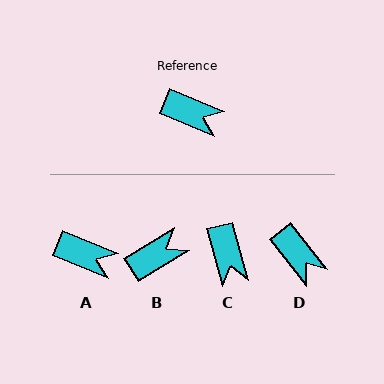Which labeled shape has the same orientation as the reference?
A.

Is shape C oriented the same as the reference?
No, it is off by about 53 degrees.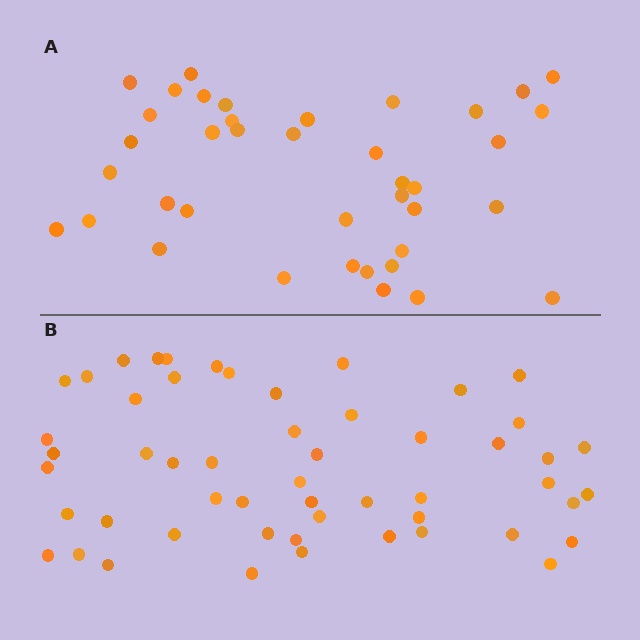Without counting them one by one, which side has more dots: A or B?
Region B (the bottom region) has more dots.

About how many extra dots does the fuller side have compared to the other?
Region B has approximately 15 more dots than region A.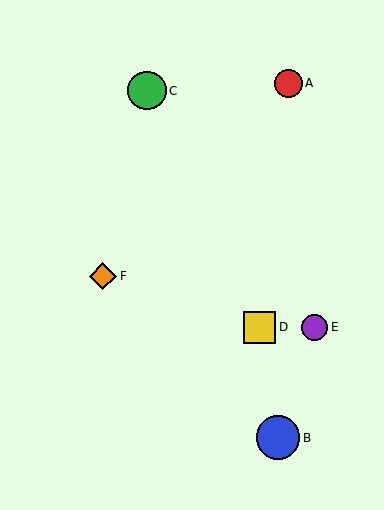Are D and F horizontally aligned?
No, D is at y≈327 and F is at y≈276.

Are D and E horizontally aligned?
Yes, both are at y≈327.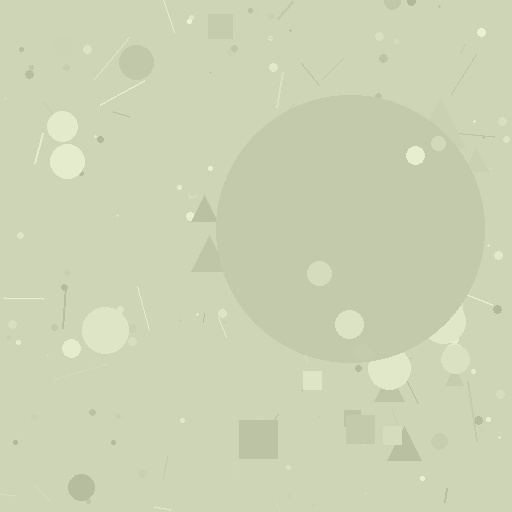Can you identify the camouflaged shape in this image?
The camouflaged shape is a circle.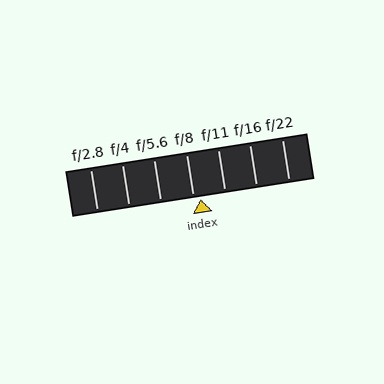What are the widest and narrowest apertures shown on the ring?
The widest aperture shown is f/2.8 and the narrowest is f/22.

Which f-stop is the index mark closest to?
The index mark is closest to f/8.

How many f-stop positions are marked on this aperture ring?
There are 7 f-stop positions marked.